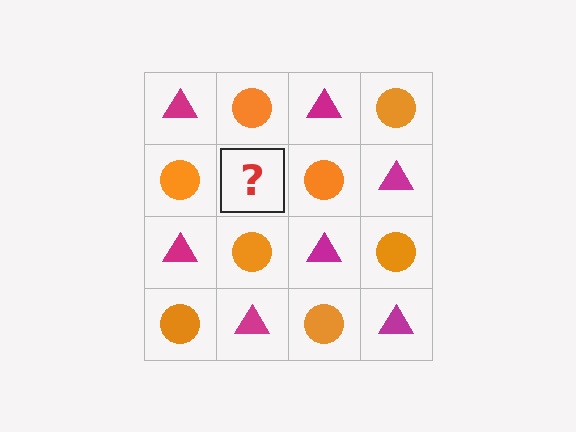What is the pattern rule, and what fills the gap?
The rule is that it alternates magenta triangle and orange circle in a checkerboard pattern. The gap should be filled with a magenta triangle.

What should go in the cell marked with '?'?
The missing cell should contain a magenta triangle.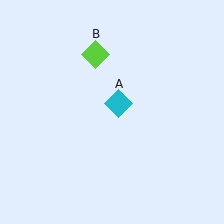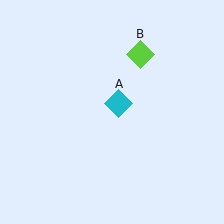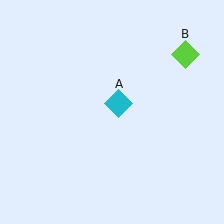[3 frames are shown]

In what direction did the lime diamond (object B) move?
The lime diamond (object B) moved right.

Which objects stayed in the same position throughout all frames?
Cyan diamond (object A) remained stationary.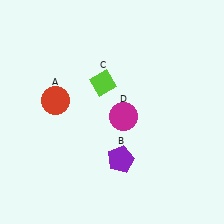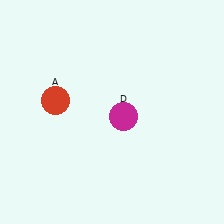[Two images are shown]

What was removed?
The purple pentagon (B), the lime diamond (C) were removed in Image 2.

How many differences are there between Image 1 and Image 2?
There are 2 differences between the two images.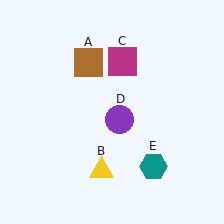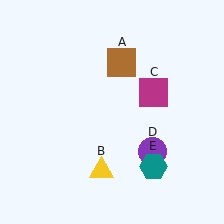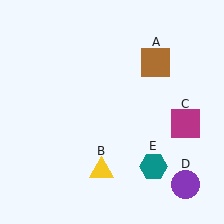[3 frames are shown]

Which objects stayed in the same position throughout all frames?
Yellow triangle (object B) and teal hexagon (object E) remained stationary.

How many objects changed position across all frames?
3 objects changed position: brown square (object A), magenta square (object C), purple circle (object D).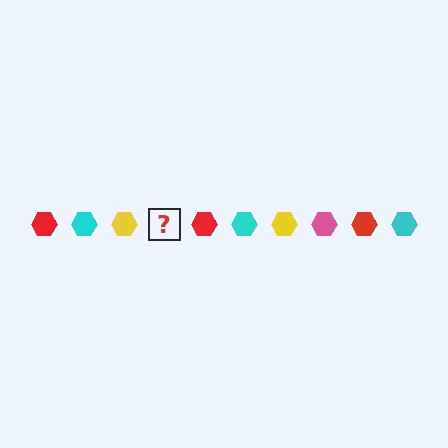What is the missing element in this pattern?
The missing element is a pink hexagon.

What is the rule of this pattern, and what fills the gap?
The rule is that the pattern cycles through red, cyan, yellow, pink hexagons. The gap should be filled with a pink hexagon.